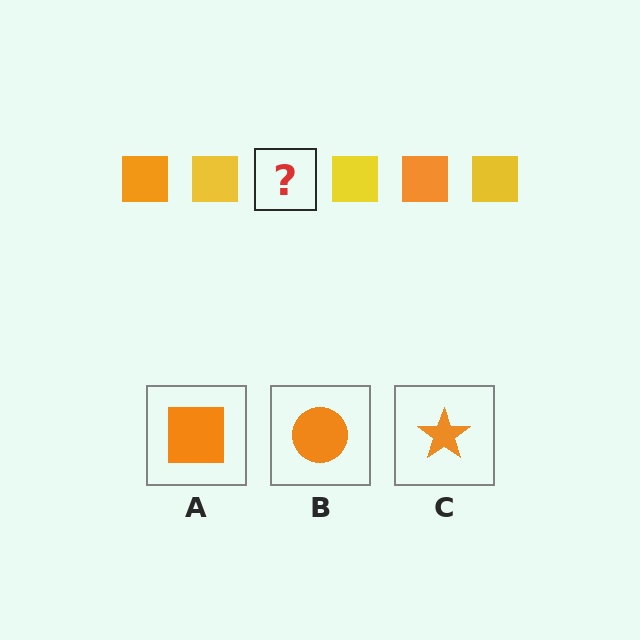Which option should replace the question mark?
Option A.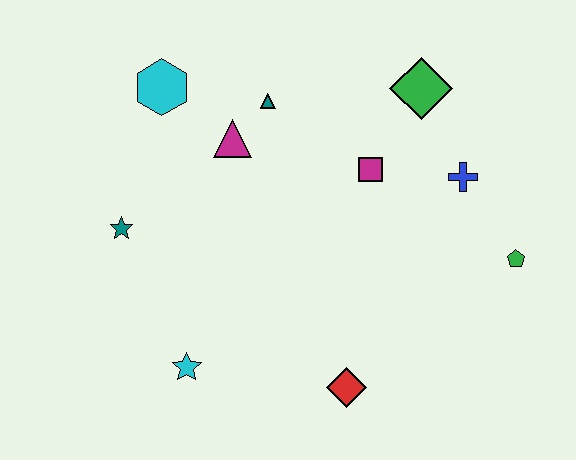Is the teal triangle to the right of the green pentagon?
No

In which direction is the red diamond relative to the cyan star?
The red diamond is to the right of the cyan star.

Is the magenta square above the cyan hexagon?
No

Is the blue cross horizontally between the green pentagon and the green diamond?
Yes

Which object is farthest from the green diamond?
The cyan star is farthest from the green diamond.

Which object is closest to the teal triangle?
The magenta triangle is closest to the teal triangle.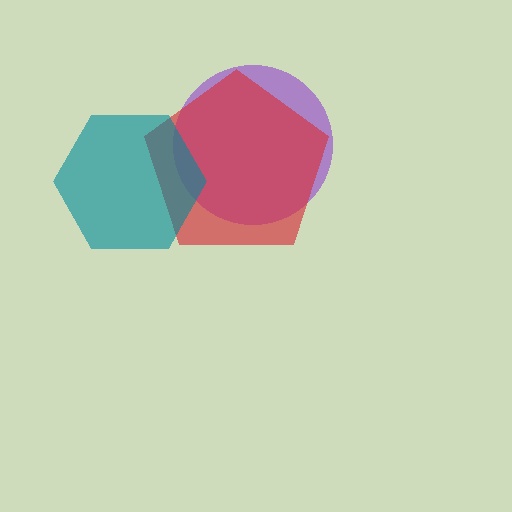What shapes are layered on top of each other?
The layered shapes are: a purple circle, a red pentagon, a teal hexagon.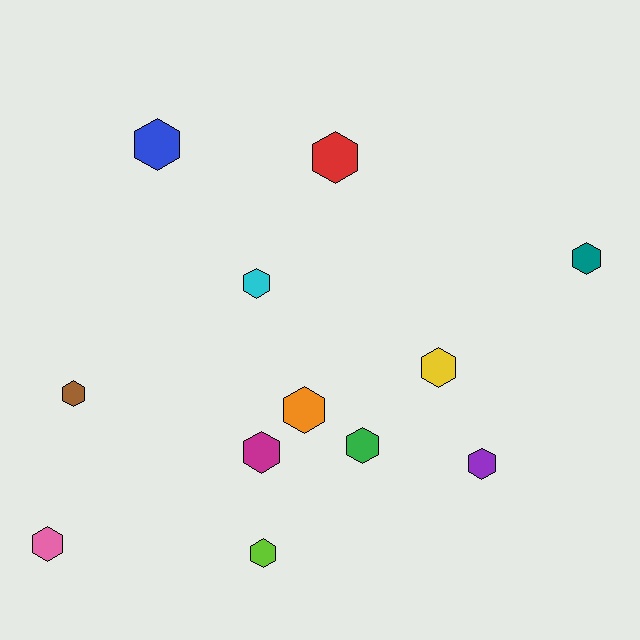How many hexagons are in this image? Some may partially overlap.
There are 12 hexagons.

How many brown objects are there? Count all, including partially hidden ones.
There is 1 brown object.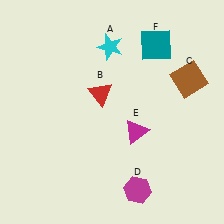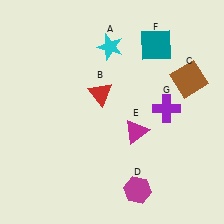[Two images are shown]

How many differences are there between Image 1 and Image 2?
There is 1 difference between the two images.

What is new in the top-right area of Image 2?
A purple cross (G) was added in the top-right area of Image 2.